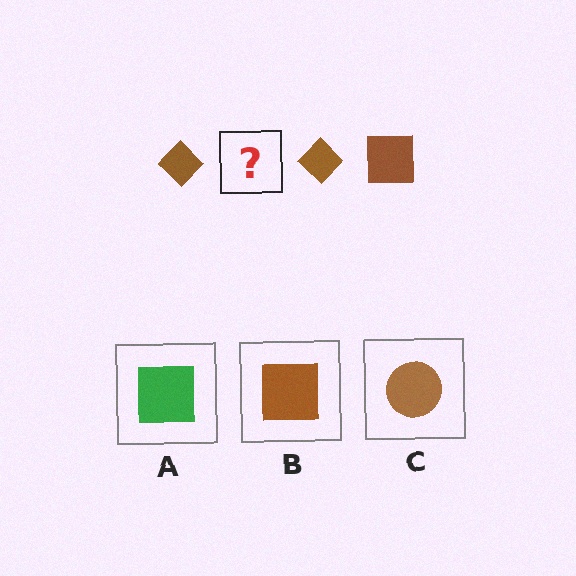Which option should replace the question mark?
Option B.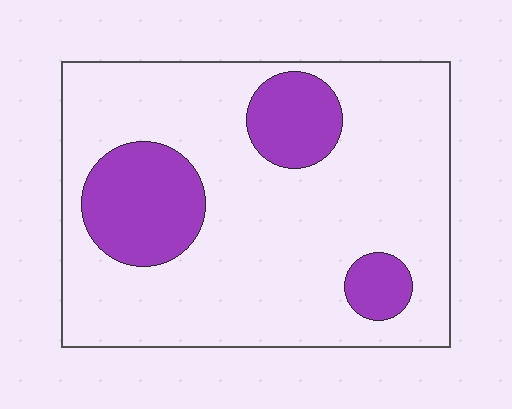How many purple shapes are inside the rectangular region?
3.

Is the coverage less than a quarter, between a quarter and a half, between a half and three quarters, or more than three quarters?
Less than a quarter.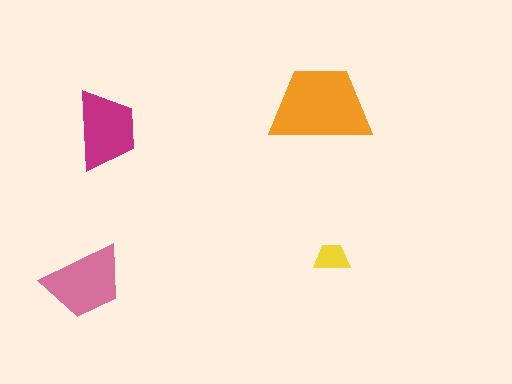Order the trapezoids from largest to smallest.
the orange one, the pink one, the magenta one, the yellow one.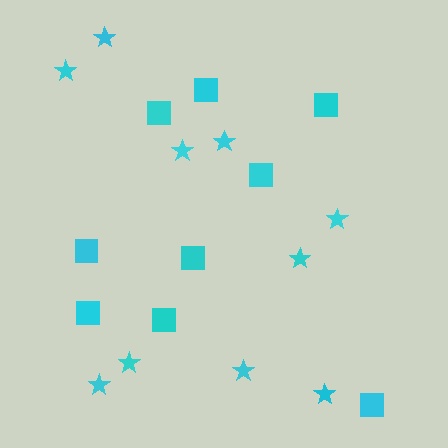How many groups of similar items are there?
There are 2 groups: one group of stars (10) and one group of squares (9).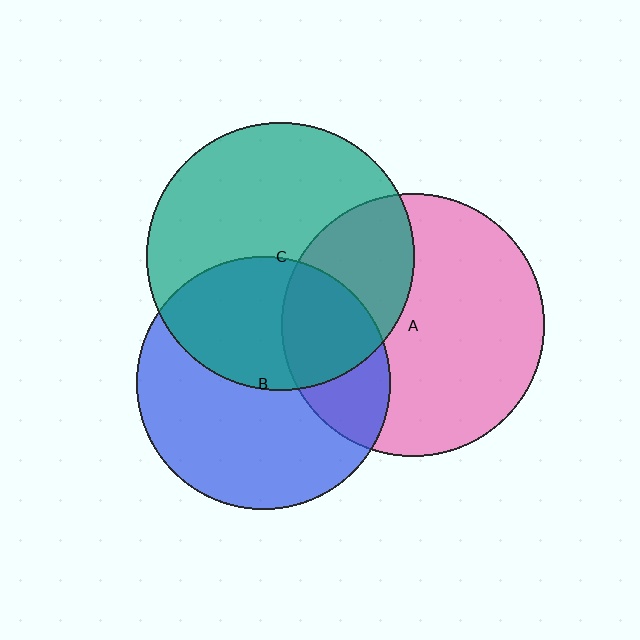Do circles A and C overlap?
Yes.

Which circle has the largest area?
Circle C (teal).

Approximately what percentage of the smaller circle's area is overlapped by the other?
Approximately 35%.